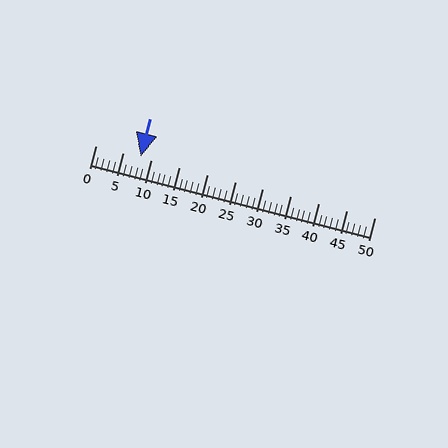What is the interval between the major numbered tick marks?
The major tick marks are spaced 5 units apart.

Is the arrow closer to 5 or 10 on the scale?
The arrow is closer to 10.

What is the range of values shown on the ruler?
The ruler shows values from 0 to 50.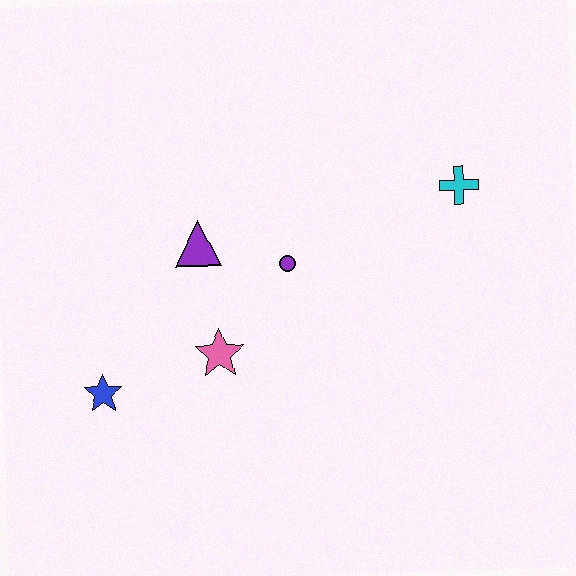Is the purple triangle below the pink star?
No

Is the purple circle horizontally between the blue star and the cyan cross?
Yes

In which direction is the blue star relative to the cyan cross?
The blue star is to the left of the cyan cross.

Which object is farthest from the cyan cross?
The blue star is farthest from the cyan cross.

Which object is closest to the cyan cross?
The purple circle is closest to the cyan cross.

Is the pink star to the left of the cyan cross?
Yes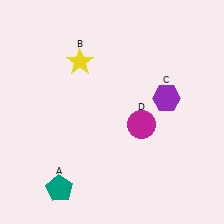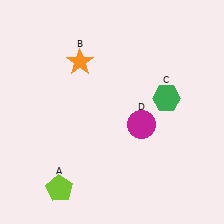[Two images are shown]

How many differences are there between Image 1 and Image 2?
There are 3 differences between the two images.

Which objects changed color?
A changed from teal to lime. B changed from yellow to orange. C changed from purple to green.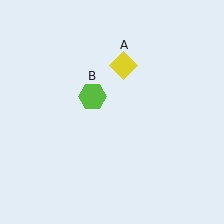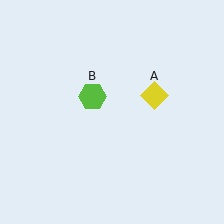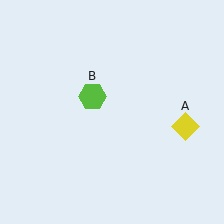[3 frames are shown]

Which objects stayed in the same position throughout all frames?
Lime hexagon (object B) remained stationary.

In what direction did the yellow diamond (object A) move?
The yellow diamond (object A) moved down and to the right.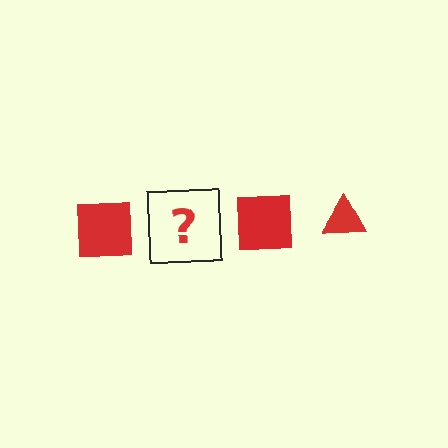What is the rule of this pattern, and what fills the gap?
The rule is that the pattern cycles through square, triangle shapes in red. The gap should be filled with a red triangle.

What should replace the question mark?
The question mark should be replaced with a red triangle.